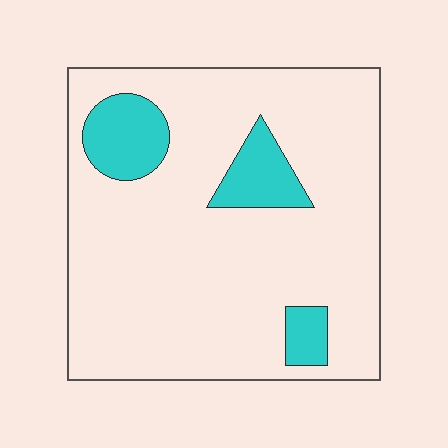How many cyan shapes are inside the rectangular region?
3.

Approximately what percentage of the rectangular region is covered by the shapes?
Approximately 15%.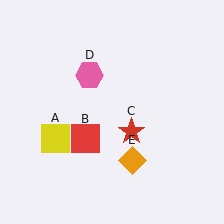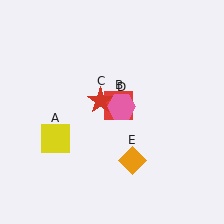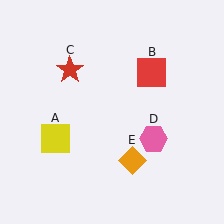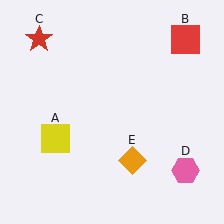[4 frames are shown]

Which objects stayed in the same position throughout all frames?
Yellow square (object A) and orange diamond (object E) remained stationary.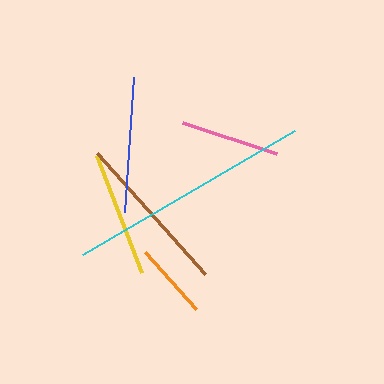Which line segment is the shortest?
The orange line is the shortest at approximately 77 pixels.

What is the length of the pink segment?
The pink segment is approximately 99 pixels long.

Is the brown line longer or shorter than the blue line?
The brown line is longer than the blue line.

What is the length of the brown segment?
The brown segment is approximately 163 pixels long.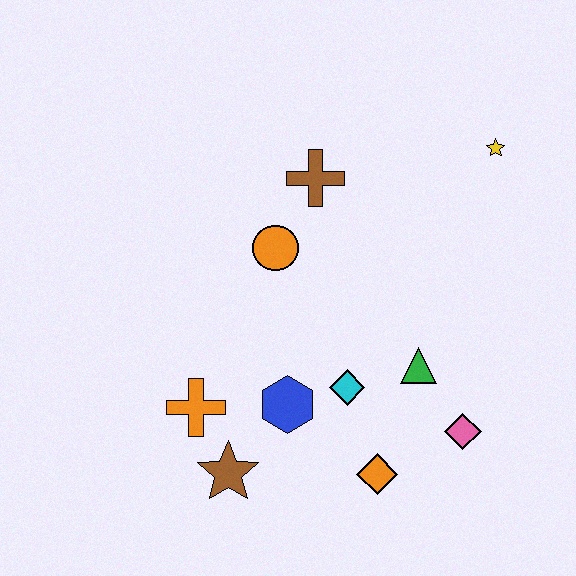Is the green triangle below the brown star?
No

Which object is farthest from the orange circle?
The pink diamond is farthest from the orange circle.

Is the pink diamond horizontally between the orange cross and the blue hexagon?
No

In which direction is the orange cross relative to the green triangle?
The orange cross is to the left of the green triangle.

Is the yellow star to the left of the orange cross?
No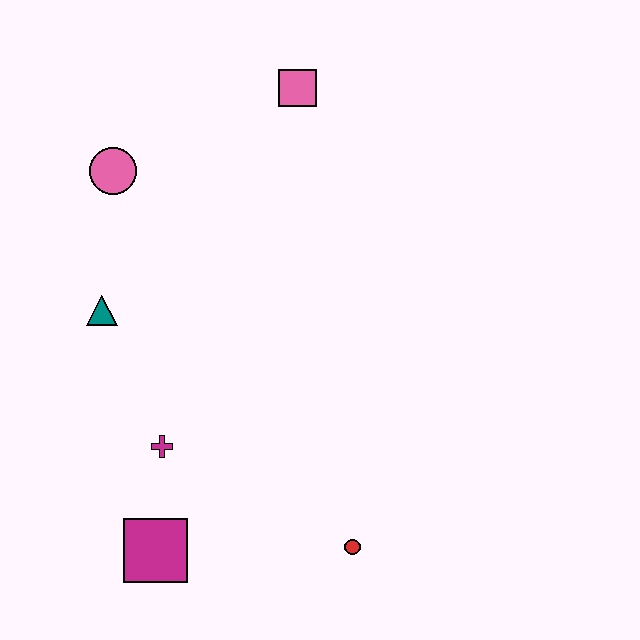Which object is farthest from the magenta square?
The pink square is farthest from the magenta square.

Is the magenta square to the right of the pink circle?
Yes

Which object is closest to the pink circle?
The teal triangle is closest to the pink circle.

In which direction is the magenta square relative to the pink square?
The magenta square is below the pink square.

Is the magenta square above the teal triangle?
No